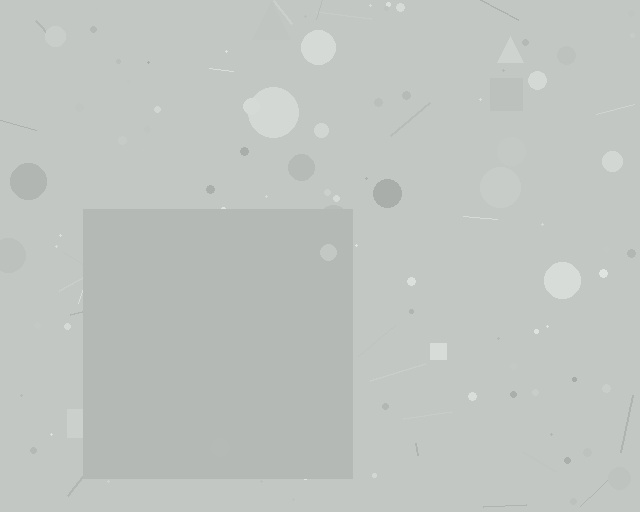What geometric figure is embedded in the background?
A square is embedded in the background.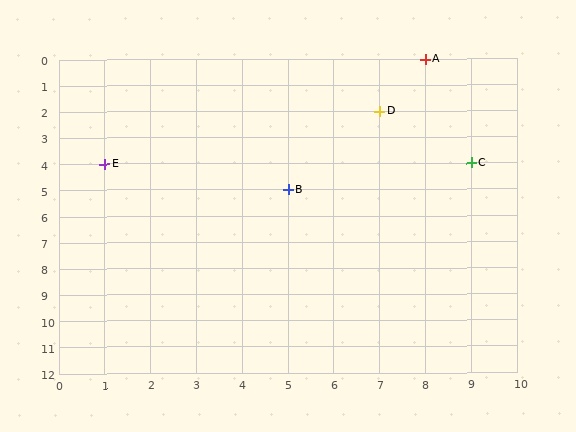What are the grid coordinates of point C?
Point C is at grid coordinates (9, 4).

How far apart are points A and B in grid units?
Points A and B are 3 columns and 5 rows apart (about 5.8 grid units diagonally).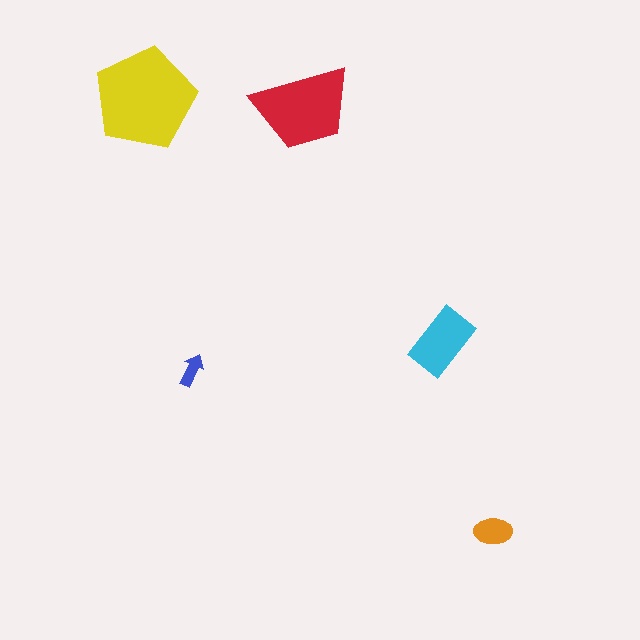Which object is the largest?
The yellow pentagon.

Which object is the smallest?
The blue arrow.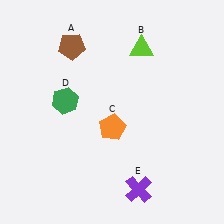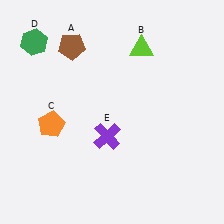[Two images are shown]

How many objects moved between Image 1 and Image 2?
3 objects moved between the two images.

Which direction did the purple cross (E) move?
The purple cross (E) moved up.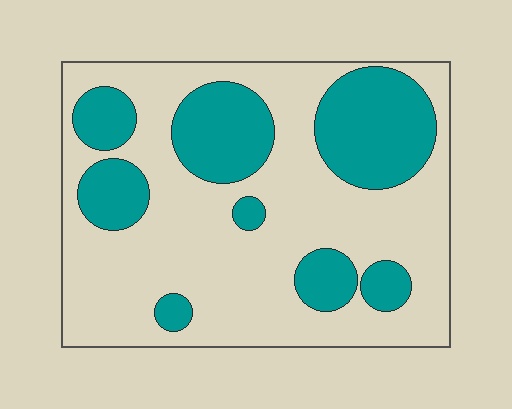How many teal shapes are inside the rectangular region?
8.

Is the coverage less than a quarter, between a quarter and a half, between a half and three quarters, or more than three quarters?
Between a quarter and a half.